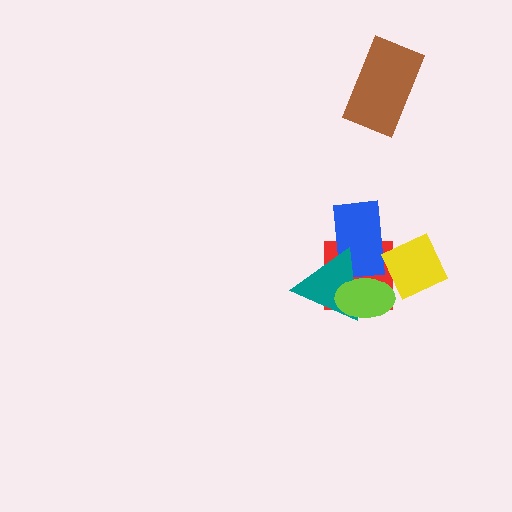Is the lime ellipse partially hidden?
No, no other shape covers it.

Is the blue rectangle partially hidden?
Yes, it is partially covered by another shape.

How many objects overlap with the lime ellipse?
4 objects overlap with the lime ellipse.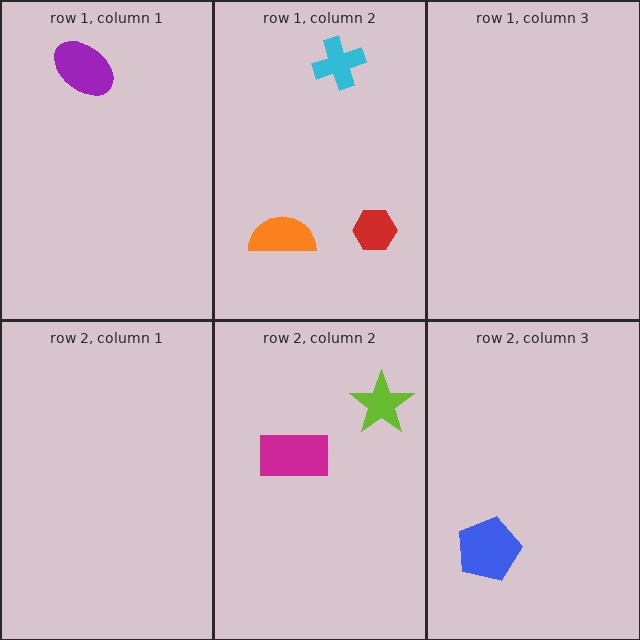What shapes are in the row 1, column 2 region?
The cyan cross, the red hexagon, the orange semicircle.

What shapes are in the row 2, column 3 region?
The blue pentagon.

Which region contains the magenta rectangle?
The row 2, column 2 region.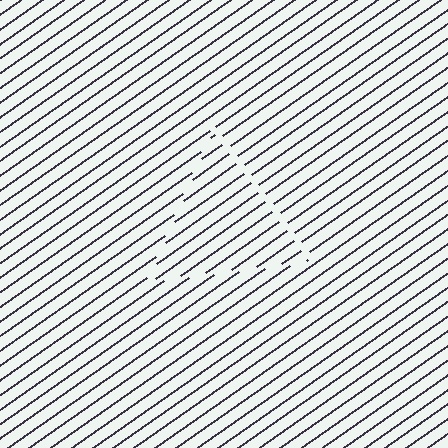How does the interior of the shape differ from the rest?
The interior of the shape contains the same grating, shifted by half a period — the contour is defined by the phase discontinuity where line-ends from the inner and outer gratings abut.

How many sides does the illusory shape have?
3 sides — the line-ends trace a triangle.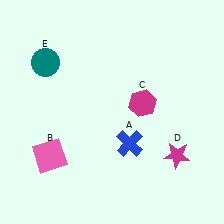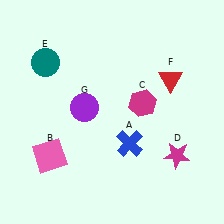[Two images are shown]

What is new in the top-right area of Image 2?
A red triangle (F) was added in the top-right area of Image 2.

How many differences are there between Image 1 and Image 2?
There are 2 differences between the two images.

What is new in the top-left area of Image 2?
A purple circle (G) was added in the top-left area of Image 2.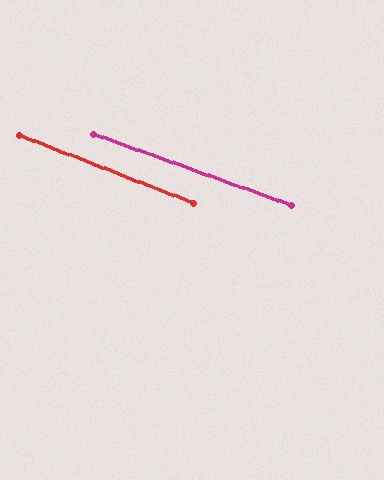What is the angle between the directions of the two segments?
Approximately 1 degree.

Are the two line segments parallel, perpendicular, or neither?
Parallel — their directions differ by only 1.2°.